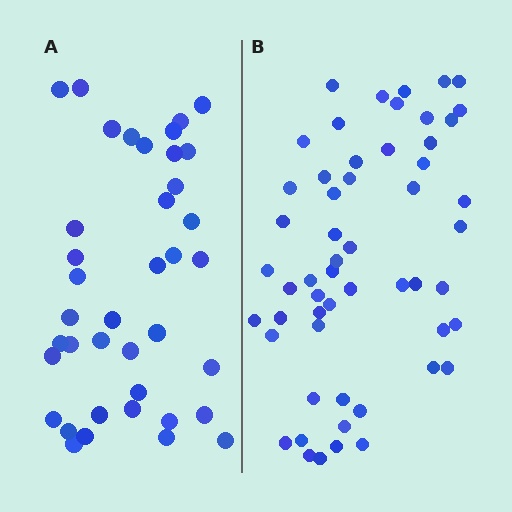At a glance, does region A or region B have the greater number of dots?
Region B (the right region) has more dots.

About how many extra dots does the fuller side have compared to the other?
Region B has approximately 15 more dots than region A.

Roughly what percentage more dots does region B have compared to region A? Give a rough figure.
About 40% more.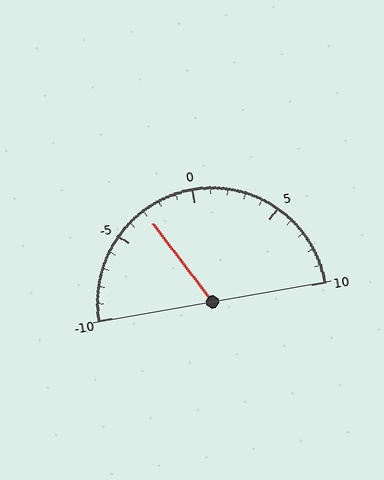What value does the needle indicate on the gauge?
The needle indicates approximately -3.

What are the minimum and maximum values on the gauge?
The gauge ranges from -10 to 10.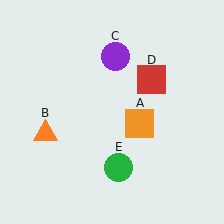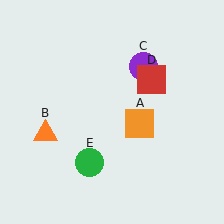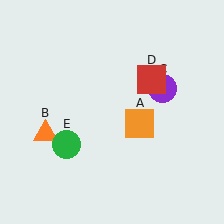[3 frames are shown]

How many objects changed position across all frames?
2 objects changed position: purple circle (object C), green circle (object E).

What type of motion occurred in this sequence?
The purple circle (object C), green circle (object E) rotated clockwise around the center of the scene.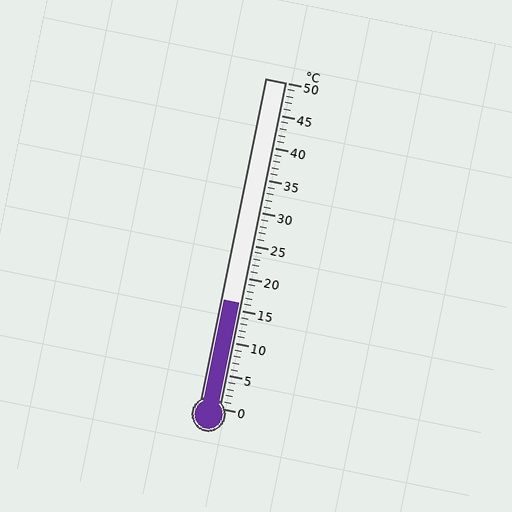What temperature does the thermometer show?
The thermometer shows approximately 16°C.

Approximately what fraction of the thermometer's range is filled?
The thermometer is filled to approximately 30% of its range.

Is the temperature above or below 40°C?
The temperature is below 40°C.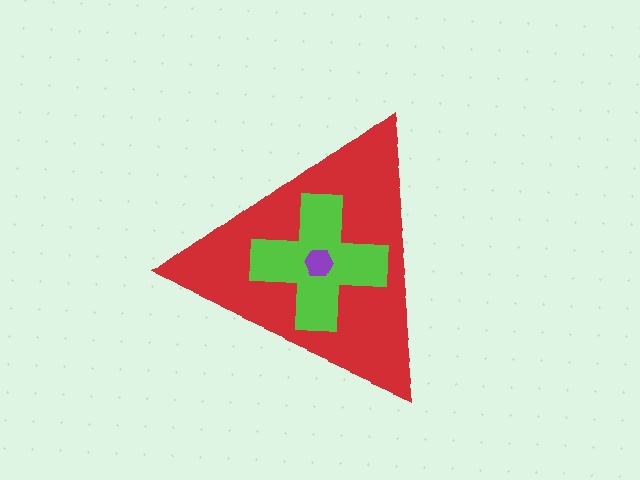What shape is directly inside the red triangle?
The lime cross.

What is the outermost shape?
The red triangle.